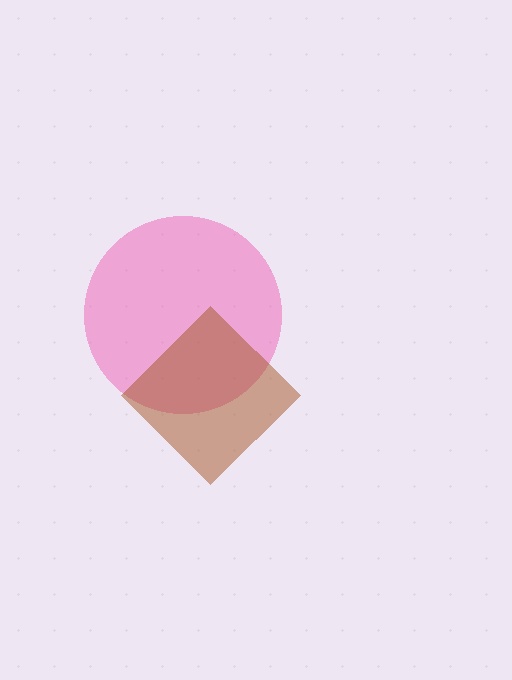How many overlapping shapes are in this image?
There are 2 overlapping shapes in the image.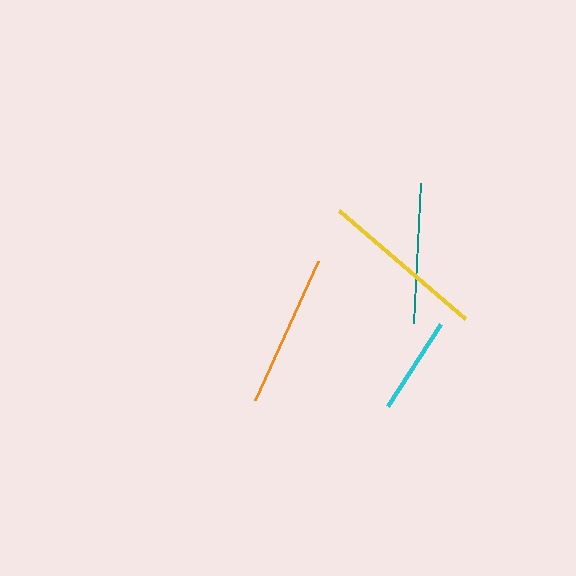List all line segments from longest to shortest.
From longest to shortest: yellow, orange, teal, cyan.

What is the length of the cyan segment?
The cyan segment is approximately 98 pixels long.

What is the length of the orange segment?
The orange segment is approximately 153 pixels long.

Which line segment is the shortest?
The cyan line is the shortest at approximately 98 pixels.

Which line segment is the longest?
The yellow line is the longest at approximately 165 pixels.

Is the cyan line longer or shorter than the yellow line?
The yellow line is longer than the cyan line.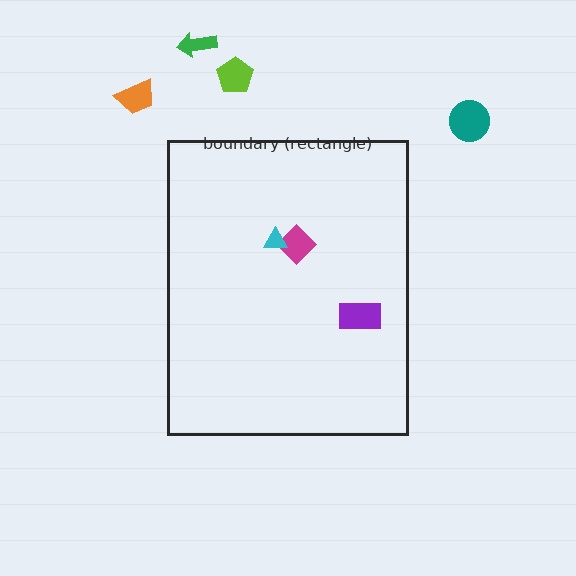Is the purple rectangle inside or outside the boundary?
Inside.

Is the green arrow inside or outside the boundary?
Outside.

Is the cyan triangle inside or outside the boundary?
Inside.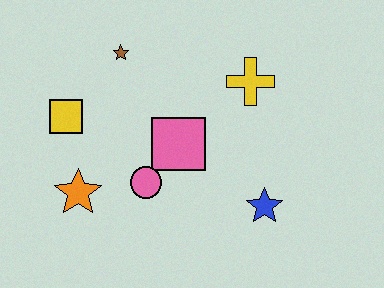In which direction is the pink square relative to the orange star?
The pink square is to the right of the orange star.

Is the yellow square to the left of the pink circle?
Yes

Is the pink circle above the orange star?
Yes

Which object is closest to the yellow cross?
The pink square is closest to the yellow cross.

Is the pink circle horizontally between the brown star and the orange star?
No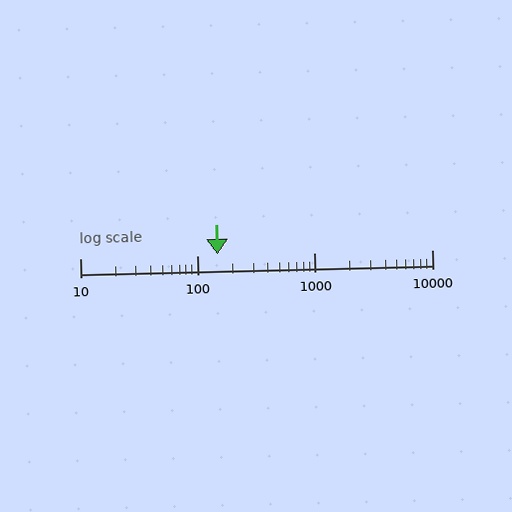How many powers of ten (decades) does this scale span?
The scale spans 3 decades, from 10 to 10000.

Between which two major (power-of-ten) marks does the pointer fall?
The pointer is between 100 and 1000.